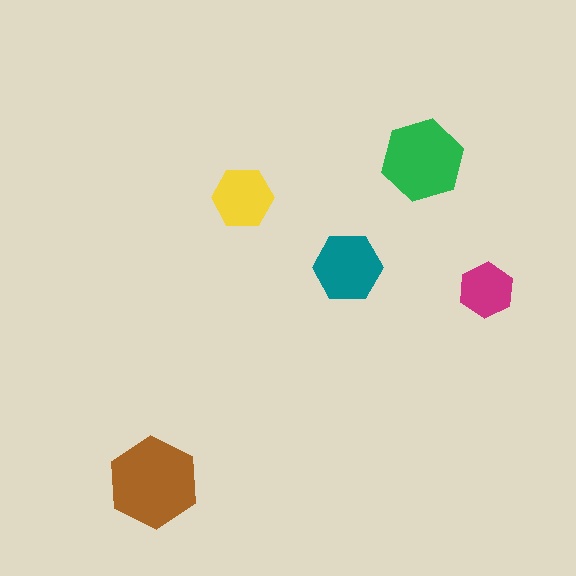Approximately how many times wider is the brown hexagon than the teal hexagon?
About 1.5 times wider.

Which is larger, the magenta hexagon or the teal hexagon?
The teal one.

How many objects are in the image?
There are 5 objects in the image.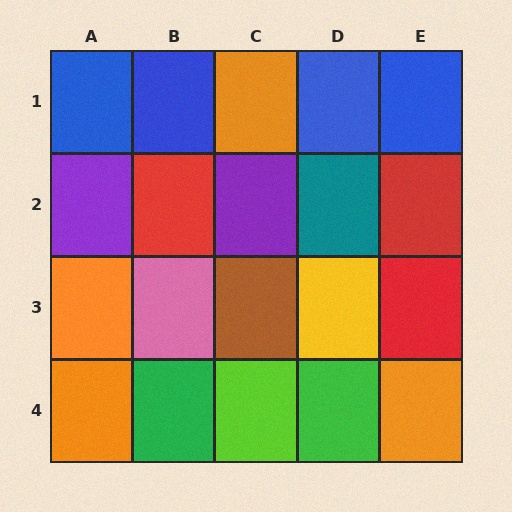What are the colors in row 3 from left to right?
Orange, pink, brown, yellow, red.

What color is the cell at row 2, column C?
Purple.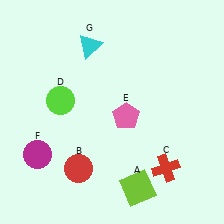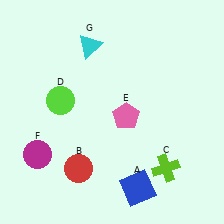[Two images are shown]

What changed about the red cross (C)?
In Image 1, C is red. In Image 2, it changed to lime.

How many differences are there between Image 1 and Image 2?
There are 2 differences between the two images.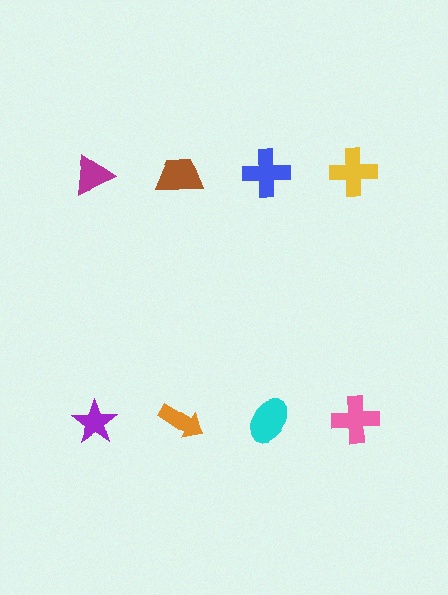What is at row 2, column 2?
An orange arrow.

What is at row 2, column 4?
A pink cross.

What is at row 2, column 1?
A purple star.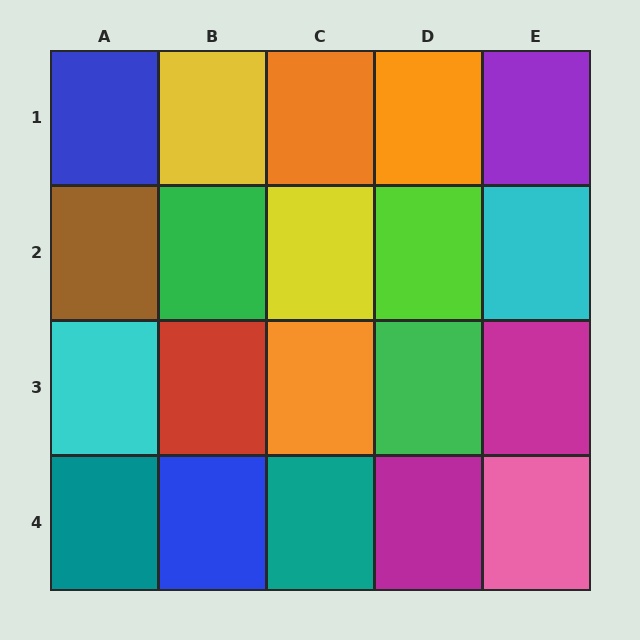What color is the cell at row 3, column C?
Orange.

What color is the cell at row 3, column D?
Green.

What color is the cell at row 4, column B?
Blue.